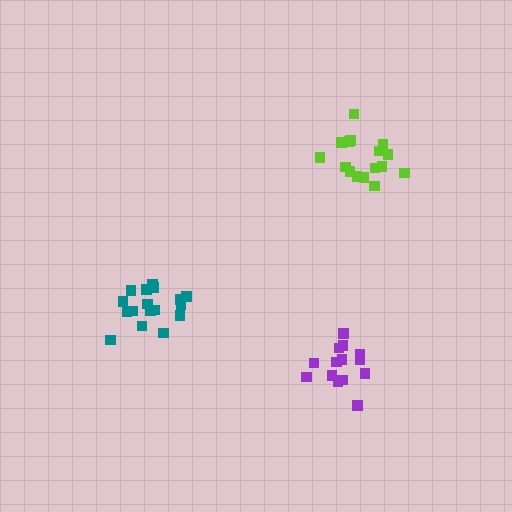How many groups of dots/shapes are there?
There are 3 groups.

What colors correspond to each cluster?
The clusters are colored: lime, purple, teal.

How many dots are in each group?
Group 1: 17 dots, Group 2: 15 dots, Group 3: 17 dots (49 total).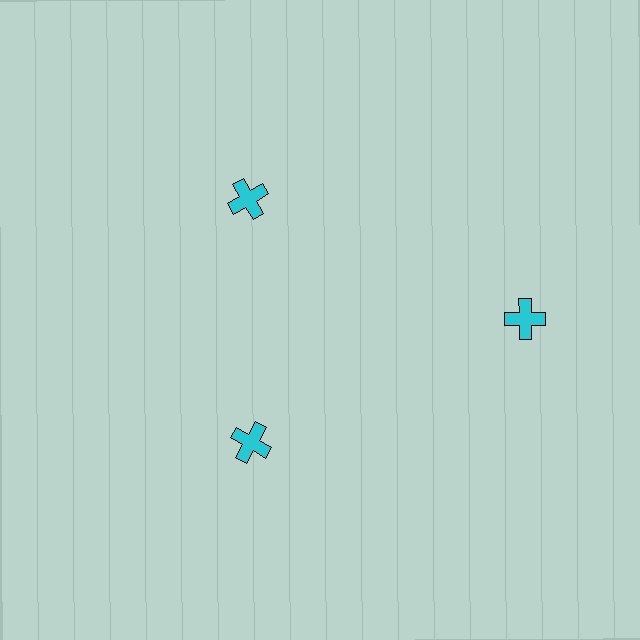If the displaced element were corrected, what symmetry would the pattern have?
It would have 3-fold rotational symmetry — the pattern would map onto itself every 120 degrees.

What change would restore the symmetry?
The symmetry would be restored by moving it inward, back onto the ring so that all 3 crosses sit at equal angles and equal distance from the center.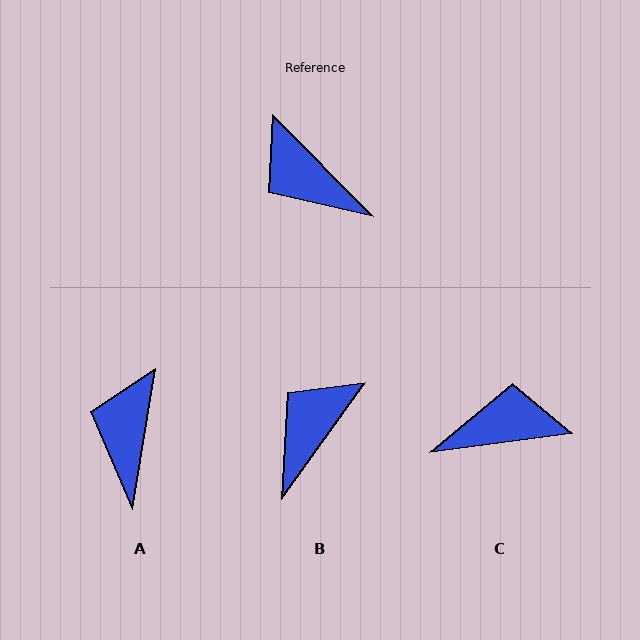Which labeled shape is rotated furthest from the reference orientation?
C, about 127 degrees away.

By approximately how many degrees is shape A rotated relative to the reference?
Approximately 54 degrees clockwise.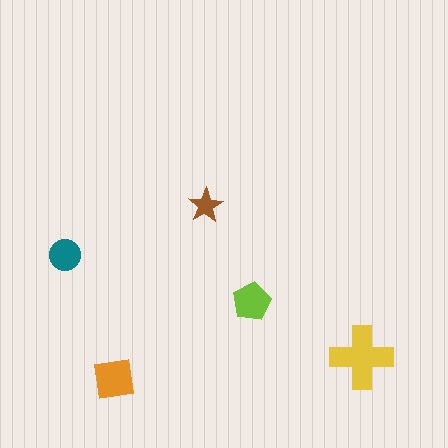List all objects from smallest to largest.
The brown star, the teal circle, the lime pentagon, the orange square, the yellow cross.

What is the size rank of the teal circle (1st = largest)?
4th.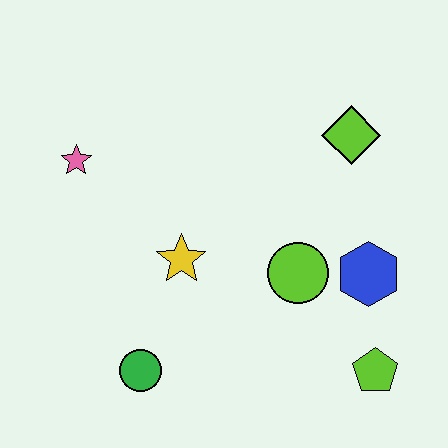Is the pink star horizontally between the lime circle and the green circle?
No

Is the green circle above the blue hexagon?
No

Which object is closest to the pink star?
The yellow star is closest to the pink star.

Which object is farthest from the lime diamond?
The green circle is farthest from the lime diamond.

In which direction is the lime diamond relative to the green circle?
The lime diamond is above the green circle.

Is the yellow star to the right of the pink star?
Yes